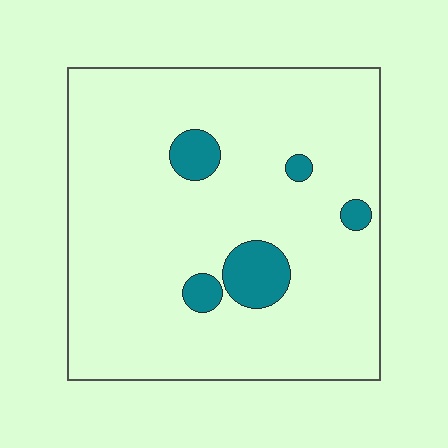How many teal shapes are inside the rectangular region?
5.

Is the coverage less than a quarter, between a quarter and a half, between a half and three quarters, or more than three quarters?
Less than a quarter.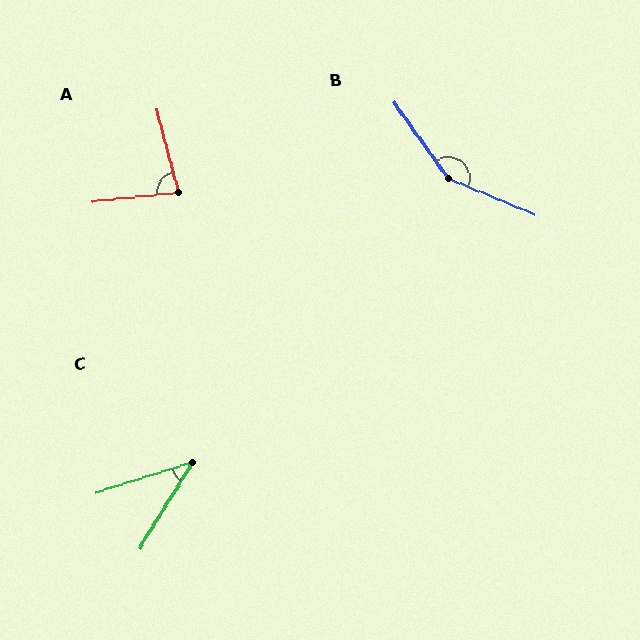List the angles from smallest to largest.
C (40°), A (82°), B (148°).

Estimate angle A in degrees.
Approximately 82 degrees.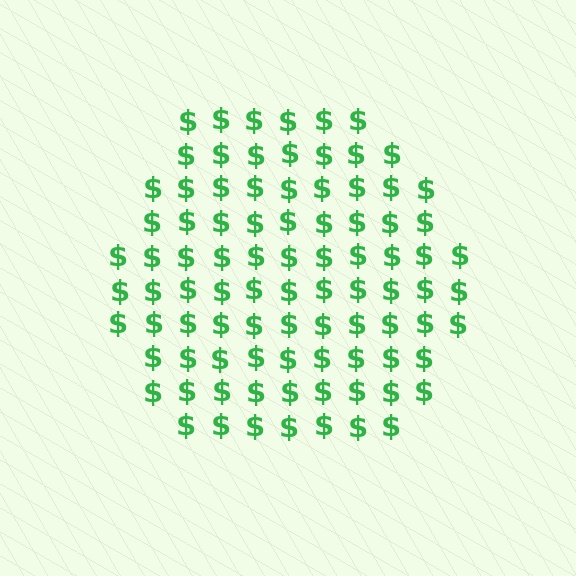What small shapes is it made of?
It is made of small dollar signs.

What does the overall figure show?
The overall figure shows a hexagon.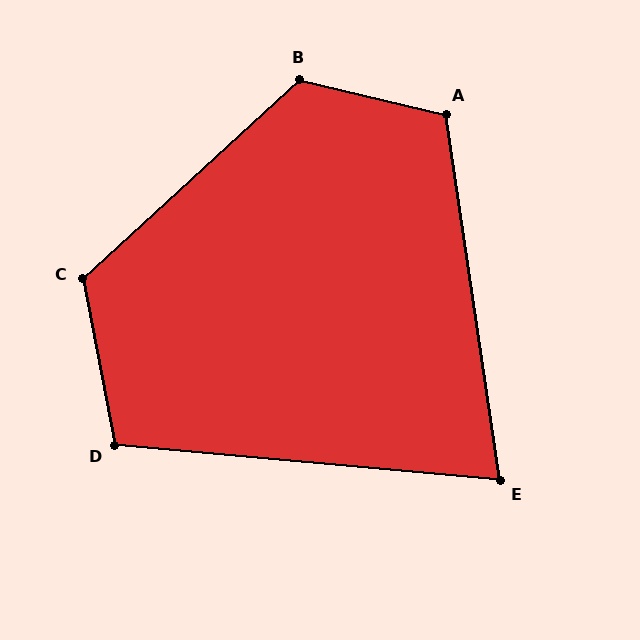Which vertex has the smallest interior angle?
E, at approximately 77 degrees.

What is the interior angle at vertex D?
Approximately 106 degrees (obtuse).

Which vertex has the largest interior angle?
B, at approximately 124 degrees.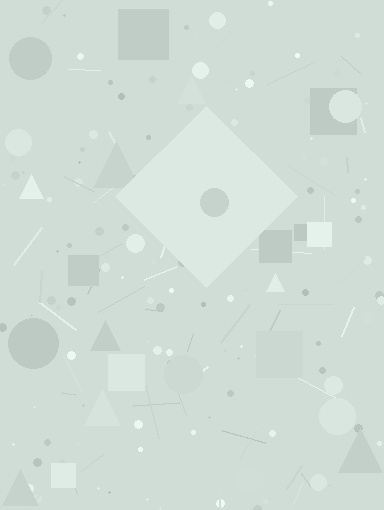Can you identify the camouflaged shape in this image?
The camouflaged shape is a diamond.